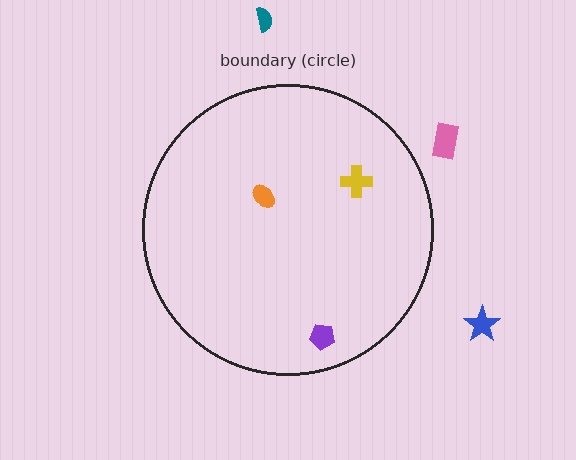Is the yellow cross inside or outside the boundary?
Inside.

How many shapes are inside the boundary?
3 inside, 3 outside.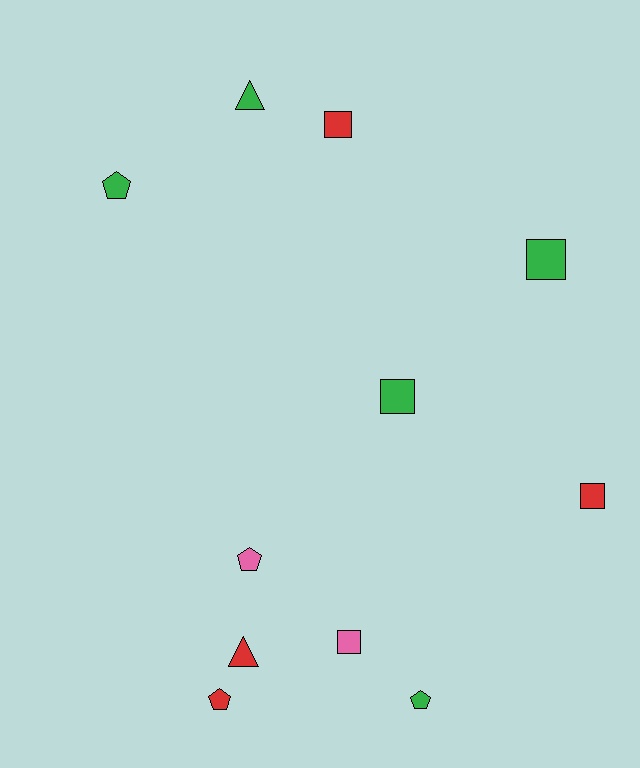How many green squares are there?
There are 2 green squares.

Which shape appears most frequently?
Square, with 5 objects.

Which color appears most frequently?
Green, with 5 objects.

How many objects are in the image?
There are 11 objects.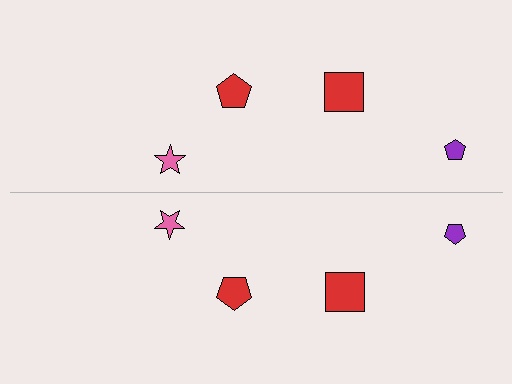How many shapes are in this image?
There are 8 shapes in this image.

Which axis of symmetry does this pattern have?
The pattern has a horizontal axis of symmetry running through the center of the image.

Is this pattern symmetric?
Yes, this pattern has bilateral (reflection) symmetry.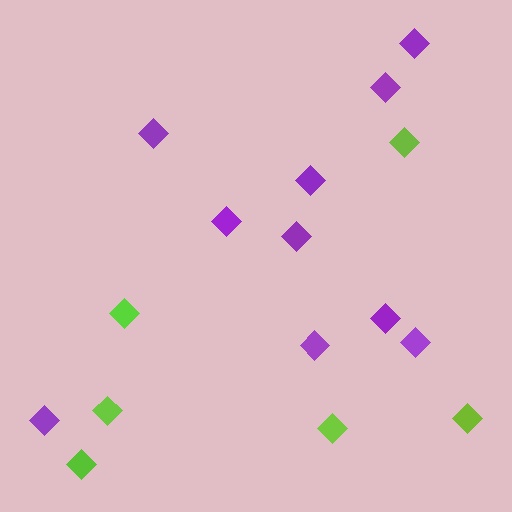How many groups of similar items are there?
There are 2 groups: one group of lime diamonds (6) and one group of purple diamonds (10).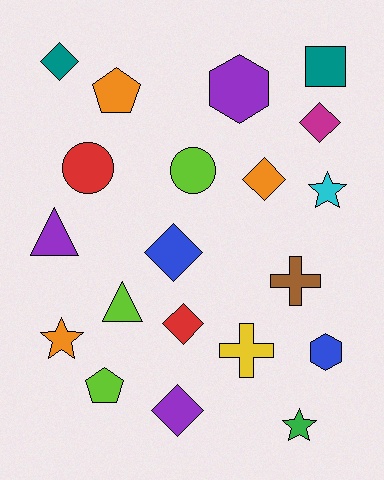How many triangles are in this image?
There are 2 triangles.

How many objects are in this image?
There are 20 objects.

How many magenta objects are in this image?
There is 1 magenta object.